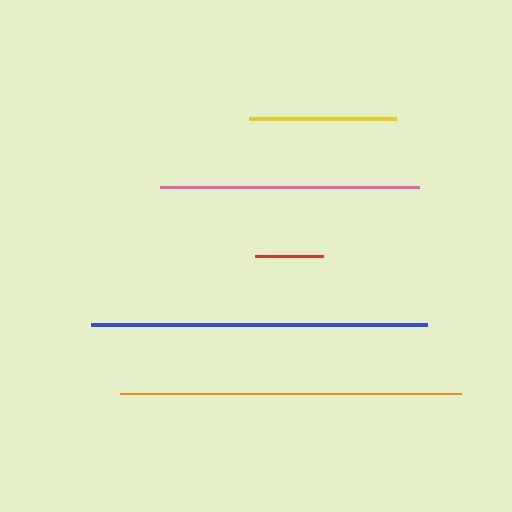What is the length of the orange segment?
The orange segment is approximately 341 pixels long.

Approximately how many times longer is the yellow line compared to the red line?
The yellow line is approximately 2.2 times the length of the red line.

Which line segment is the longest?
The orange line is the longest at approximately 341 pixels.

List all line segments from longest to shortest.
From longest to shortest: orange, blue, pink, yellow, red.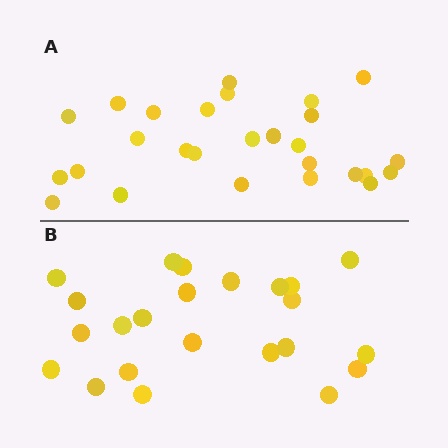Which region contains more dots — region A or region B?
Region A (the top region) has more dots.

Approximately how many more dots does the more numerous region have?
Region A has about 4 more dots than region B.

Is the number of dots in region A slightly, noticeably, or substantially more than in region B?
Region A has only slightly more — the two regions are fairly close. The ratio is roughly 1.2 to 1.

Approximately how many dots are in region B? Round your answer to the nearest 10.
About 20 dots. (The exact count is 23, which rounds to 20.)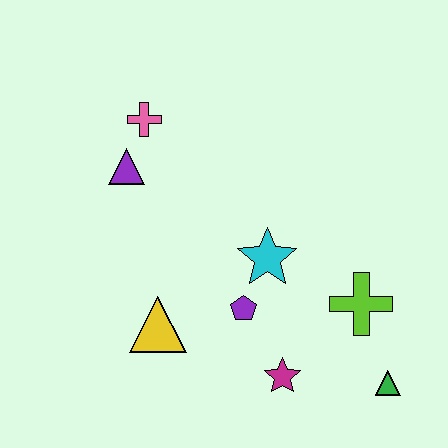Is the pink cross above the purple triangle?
Yes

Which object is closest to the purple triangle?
The pink cross is closest to the purple triangle.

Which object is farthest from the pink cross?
The green triangle is farthest from the pink cross.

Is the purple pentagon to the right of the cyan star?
No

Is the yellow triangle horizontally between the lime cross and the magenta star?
No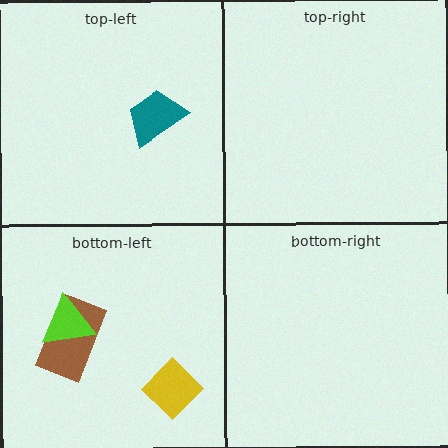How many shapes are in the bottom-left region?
3.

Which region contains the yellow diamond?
The bottom-left region.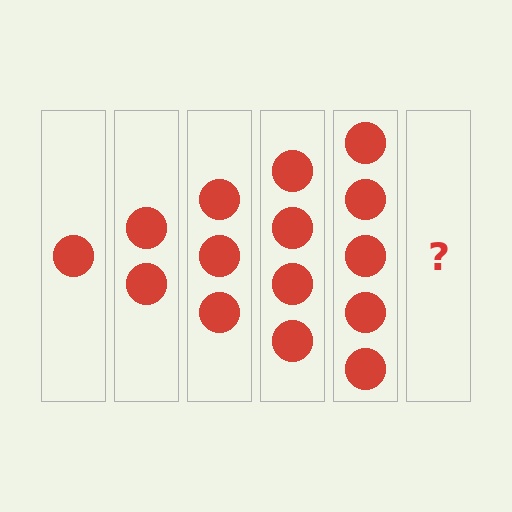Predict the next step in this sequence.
The next step is 6 circles.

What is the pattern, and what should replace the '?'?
The pattern is that each step adds one more circle. The '?' should be 6 circles.